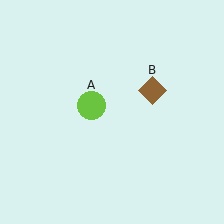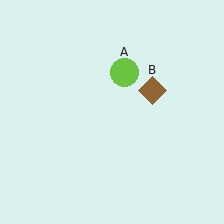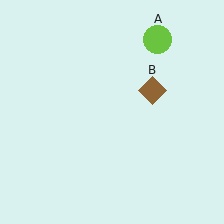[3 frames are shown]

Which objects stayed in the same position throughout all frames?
Brown diamond (object B) remained stationary.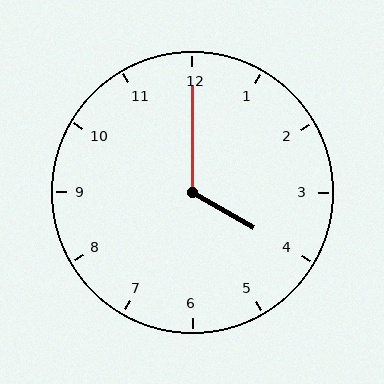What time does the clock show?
4:00.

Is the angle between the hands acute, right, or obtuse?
It is obtuse.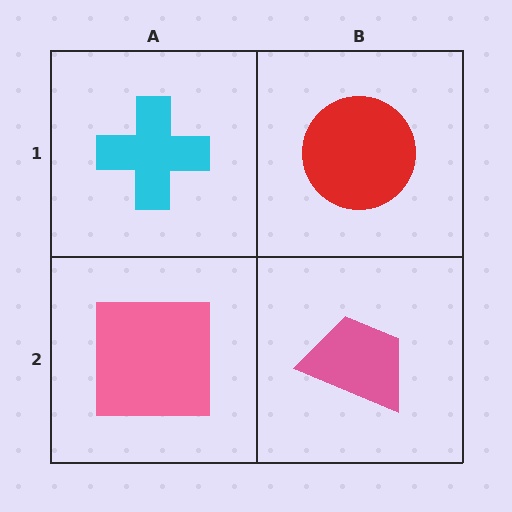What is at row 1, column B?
A red circle.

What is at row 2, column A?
A pink square.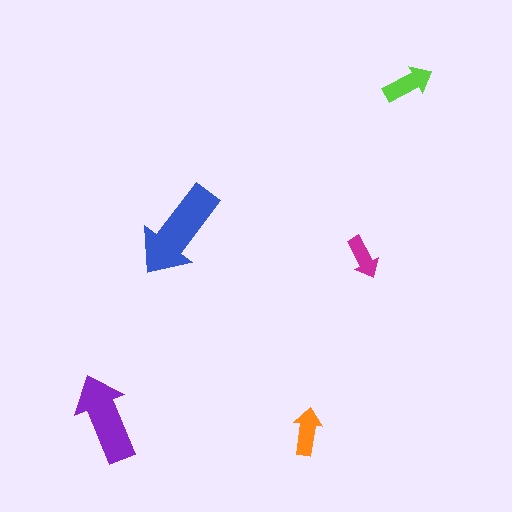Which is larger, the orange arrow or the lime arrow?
The lime one.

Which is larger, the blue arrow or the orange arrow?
The blue one.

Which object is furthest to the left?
The purple arrow is leftmost.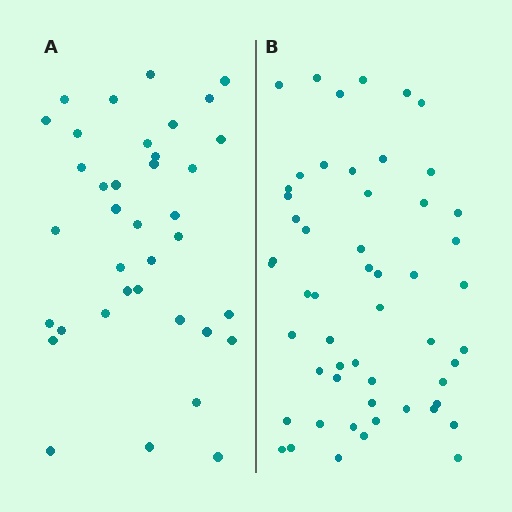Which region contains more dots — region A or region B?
Region B (the right region) has more dots.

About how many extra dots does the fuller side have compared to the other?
Region B has approximately 15 more dots than region A.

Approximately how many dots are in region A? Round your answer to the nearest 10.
About 40 dots. (The exact count is 37, which rounds to 40.)